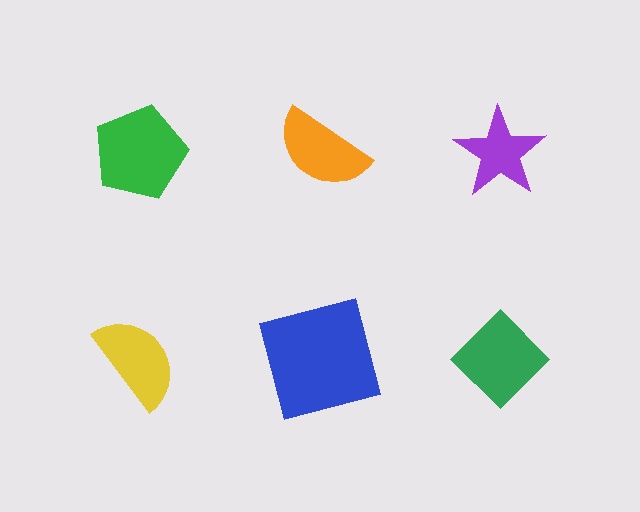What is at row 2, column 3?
A green diamond.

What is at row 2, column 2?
A blue square.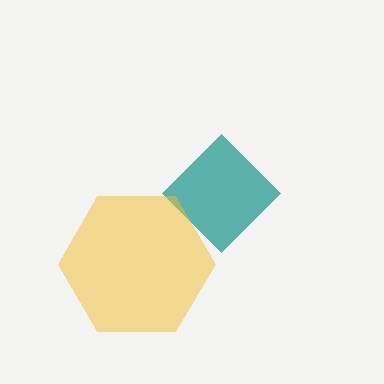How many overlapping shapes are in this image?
There are 2 overlapping shapes in the image.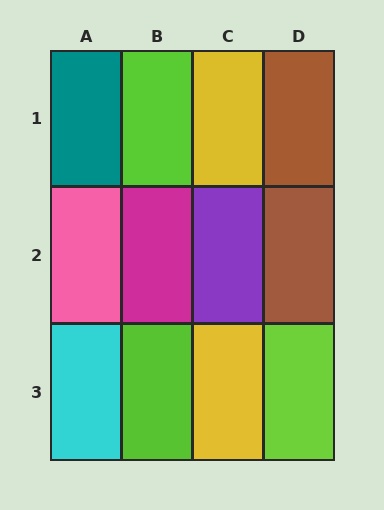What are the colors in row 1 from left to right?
Teal, lime, yellow, brown.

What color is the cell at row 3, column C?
Yellow.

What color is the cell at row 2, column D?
Brown.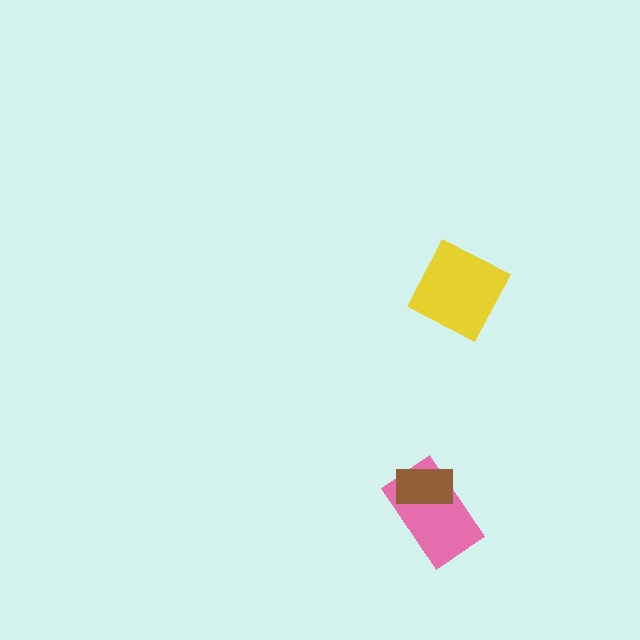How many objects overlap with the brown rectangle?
1 object overlaps with the brown rectangle.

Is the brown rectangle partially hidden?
No, no other shape covers it.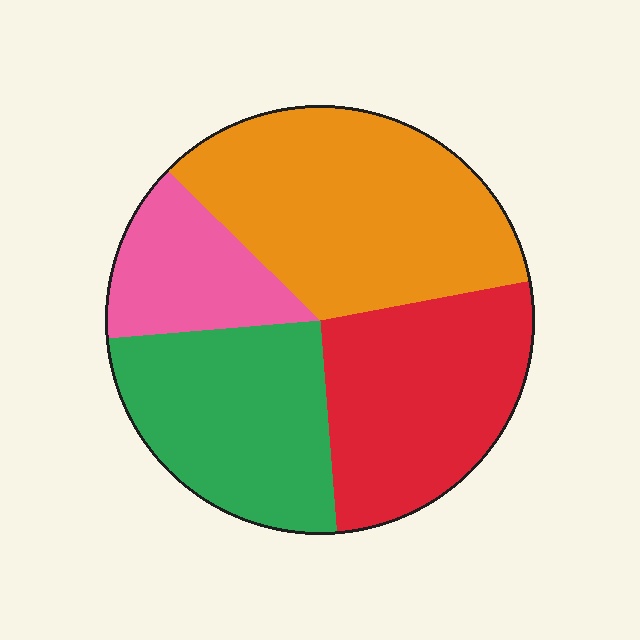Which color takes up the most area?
Orange, at roughly 35%.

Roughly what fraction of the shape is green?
Green takes up less than a quarter of the shape.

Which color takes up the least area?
Pink, at roughly 15%.